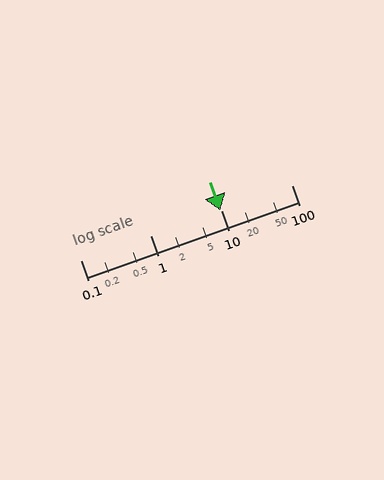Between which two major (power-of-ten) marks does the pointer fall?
The pointer is between 1 and 10.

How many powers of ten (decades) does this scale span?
The scale spans 3 decades, from 0.1 to 100.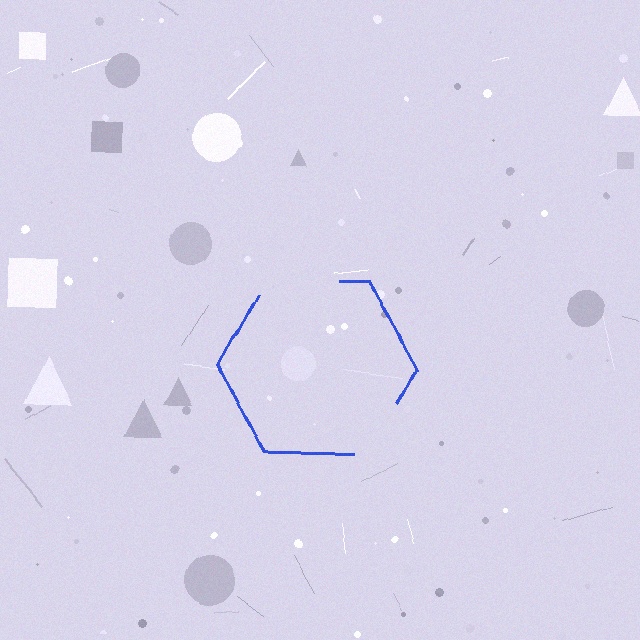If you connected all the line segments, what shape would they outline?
They would outline a hexagon.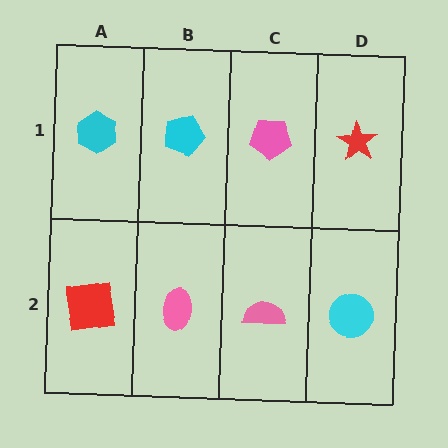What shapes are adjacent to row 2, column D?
A red star (row 1, column D), a pink semicircle (row 2, column C).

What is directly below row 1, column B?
A pink ellipse.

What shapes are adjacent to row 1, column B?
A pink ellipse (row 2, column B), a cyan hexagon (row 1, column A), a pink pentagon (row 1, column C).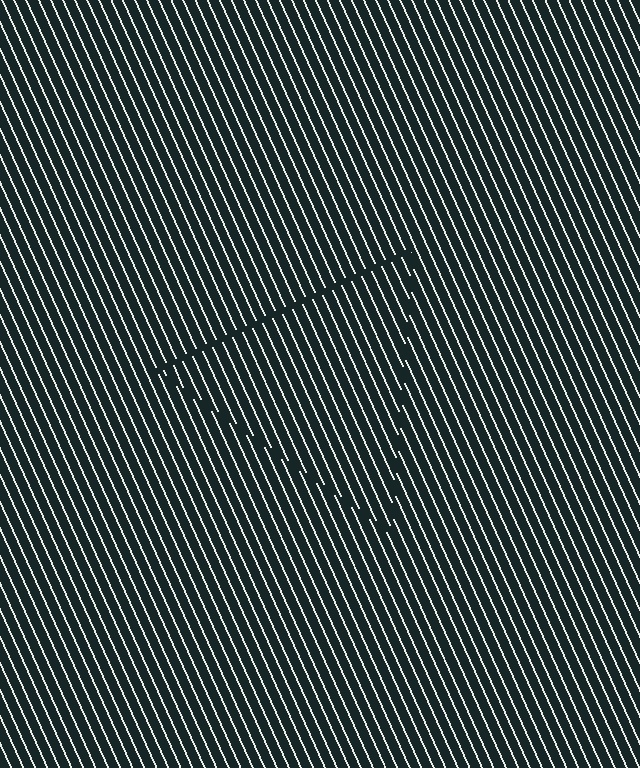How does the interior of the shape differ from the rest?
The interior of the shape contains the same grating, shifted by half a period — the contour is defined by the phase discontinuity where line-ends from the inner and outer gratings abut.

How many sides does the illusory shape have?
3 sides — the line-ends trace a triangle.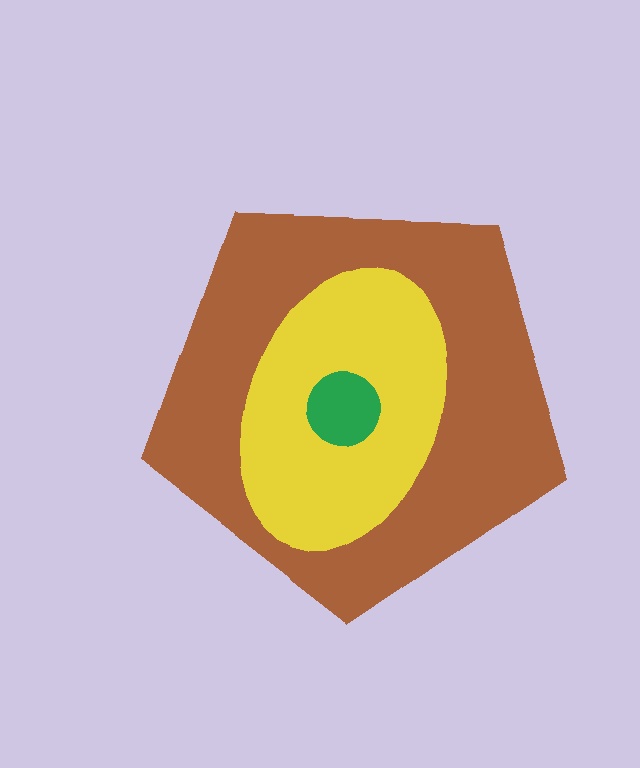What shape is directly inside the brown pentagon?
The yellow ellipse.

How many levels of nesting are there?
3.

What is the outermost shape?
The brown pentagon.